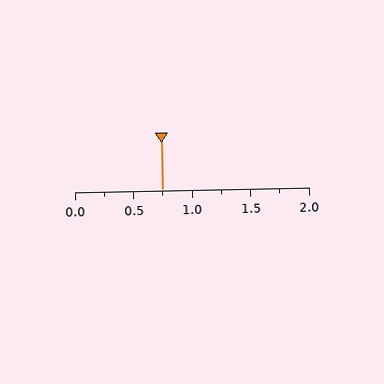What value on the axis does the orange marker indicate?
The marker indicates approximately 0.75.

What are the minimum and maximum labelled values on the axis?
The axis runs from 0.0 to 2.0.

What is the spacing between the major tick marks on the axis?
The major ticks are spaced 0.5 apart.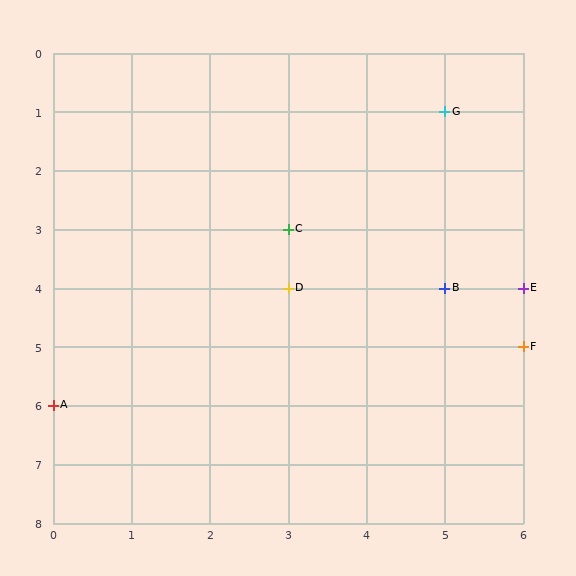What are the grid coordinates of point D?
Point D is at grid coordinates (3, 4).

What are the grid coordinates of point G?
Point G is at grid coordinates (5, 1).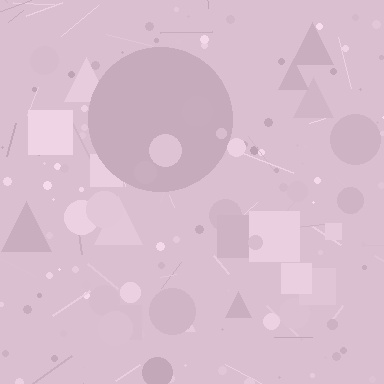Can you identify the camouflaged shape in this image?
The camouflaged shape is a circle.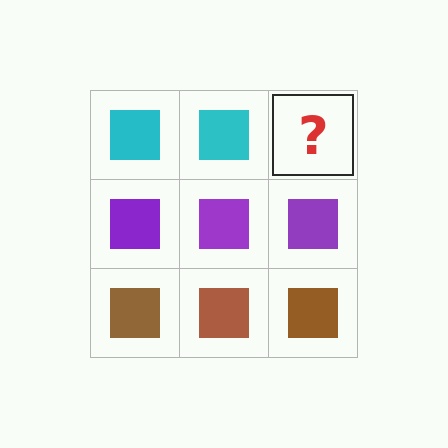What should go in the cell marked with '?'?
The missing cell should contain a cyan square.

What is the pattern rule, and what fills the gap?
The rule is that each row has a consistent color. The gap should be filled with a cyan square.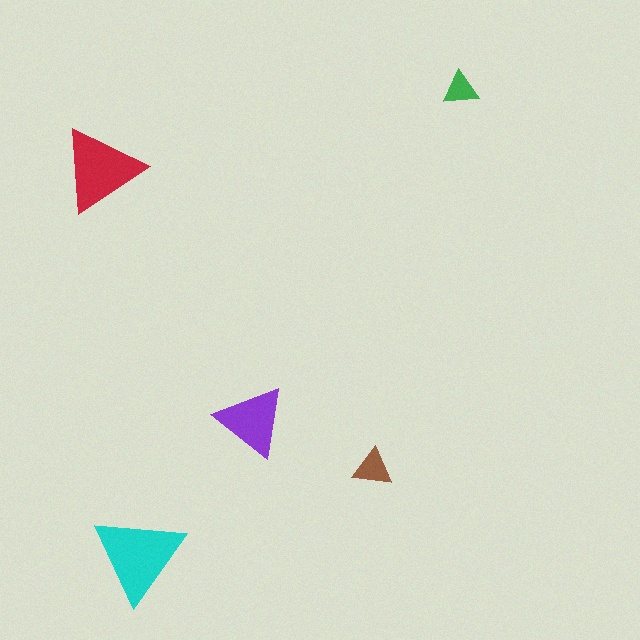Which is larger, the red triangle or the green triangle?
The red one.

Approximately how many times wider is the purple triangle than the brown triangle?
About 2 times wider.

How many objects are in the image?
There are 5 objects in the image.